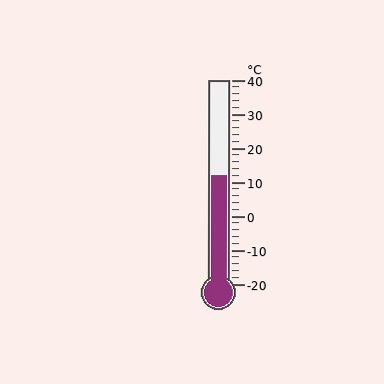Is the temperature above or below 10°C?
The temperature is above 10°C.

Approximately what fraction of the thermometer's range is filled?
The thermometer is filled to approximately 55% of its range.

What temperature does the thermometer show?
The thermometer shows approximately 12°C.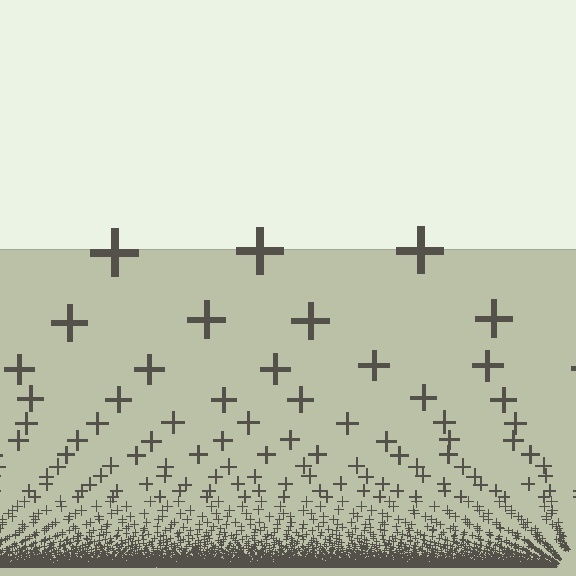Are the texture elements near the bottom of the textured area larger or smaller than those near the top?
Smaller. The gradient is inverted — elements near the bottom are smaller and denser.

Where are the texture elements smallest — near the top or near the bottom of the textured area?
Near the bottom.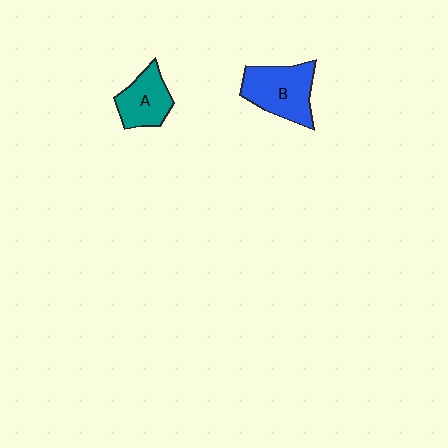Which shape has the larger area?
Shape B (blue).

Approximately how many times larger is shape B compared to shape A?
Approximately 1.4 times.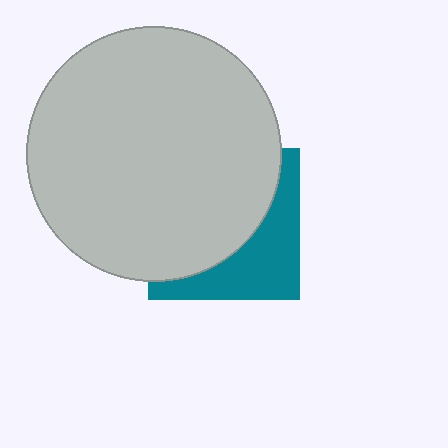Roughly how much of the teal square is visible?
A small part of it is visible (roughly 37%).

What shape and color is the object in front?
The object in front is a light gray circle.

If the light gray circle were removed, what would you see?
You would see the complete teal square.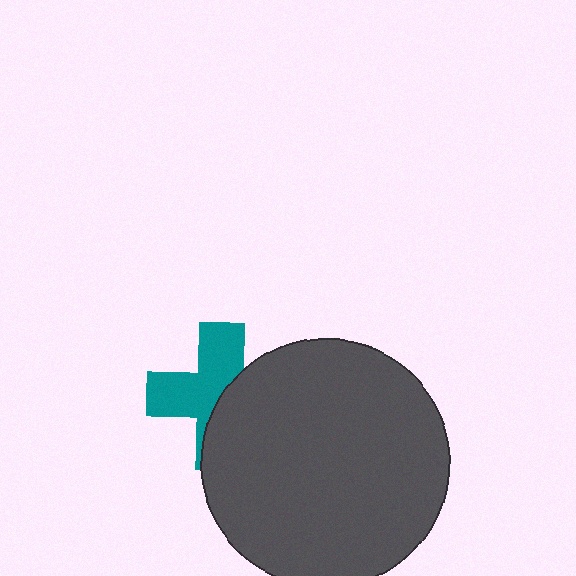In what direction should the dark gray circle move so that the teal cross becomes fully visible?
The dark gray circle should move right. That is the shortest direction to clear the overlap and leave the teal cross fully visible.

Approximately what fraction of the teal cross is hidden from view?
Roughly 46% of the teal cross is hidden behind the dark gray circle.